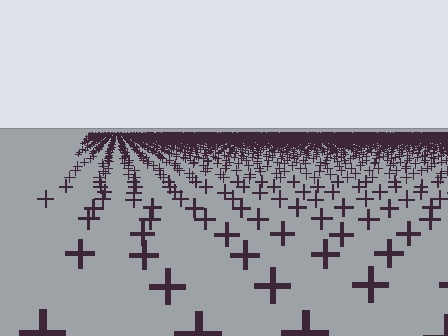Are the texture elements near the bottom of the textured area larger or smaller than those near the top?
Larger. Near the bottom, elements are closer to the viewer and appear at a bigger on-screen size.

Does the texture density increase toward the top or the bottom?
Density increases toward the top.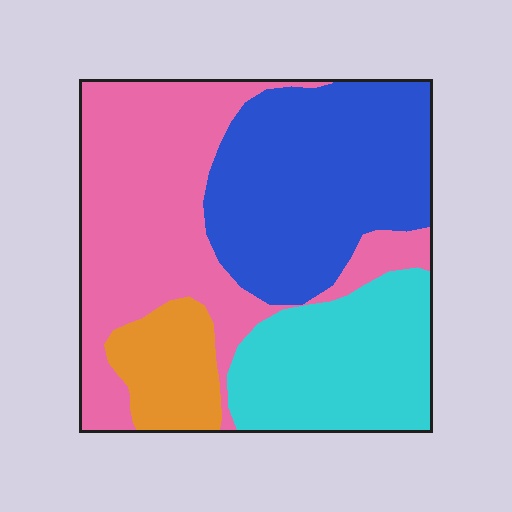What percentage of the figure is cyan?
Cyan takes up about one fifth (1/5) of the figure.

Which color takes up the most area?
Pink, at roughly 35%.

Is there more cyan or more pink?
Pink.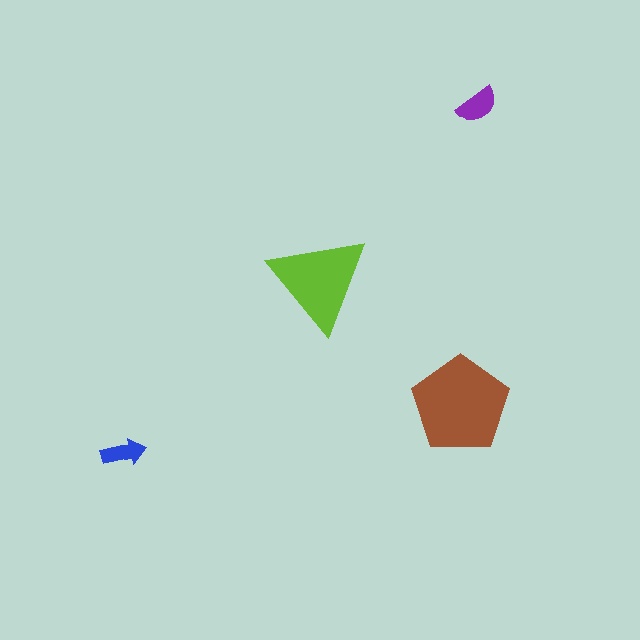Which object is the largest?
The brown pentagon.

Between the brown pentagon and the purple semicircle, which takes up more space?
The brown pentagon.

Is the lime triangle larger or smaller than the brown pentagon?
Smaller.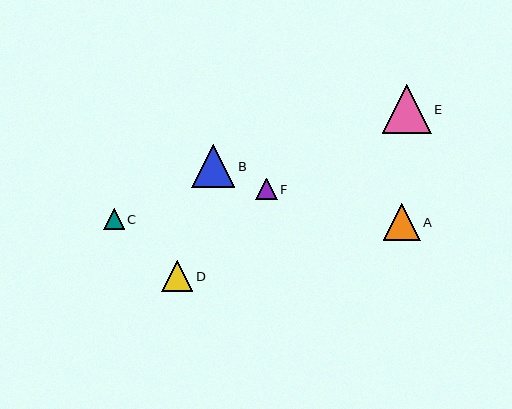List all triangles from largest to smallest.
From largest to smallest: E, B, A, D, F, C.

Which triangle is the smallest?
Triangle C is the smallest with a size of approximately 21 pixels.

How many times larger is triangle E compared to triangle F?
Triangle E is approximately 2.3 times the size of triangle F.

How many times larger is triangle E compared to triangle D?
Triangle E is approximately 1.6 times the size of triangle D.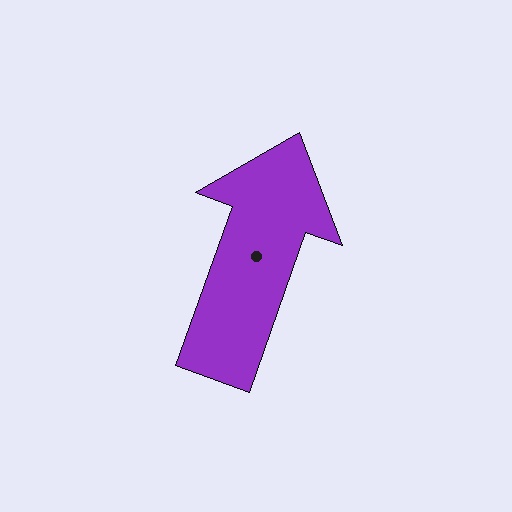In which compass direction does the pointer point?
North.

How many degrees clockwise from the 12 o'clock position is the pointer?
Approximately 20 degrees.